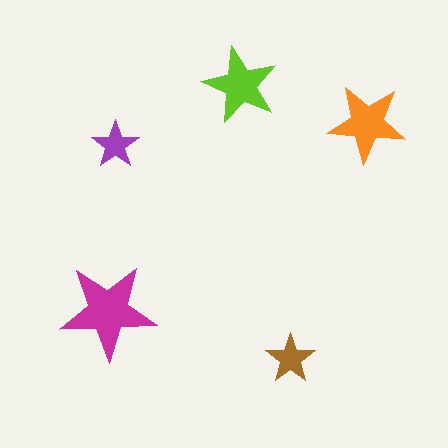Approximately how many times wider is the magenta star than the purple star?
About 2 times wider.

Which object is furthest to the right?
The orange star is rightmost.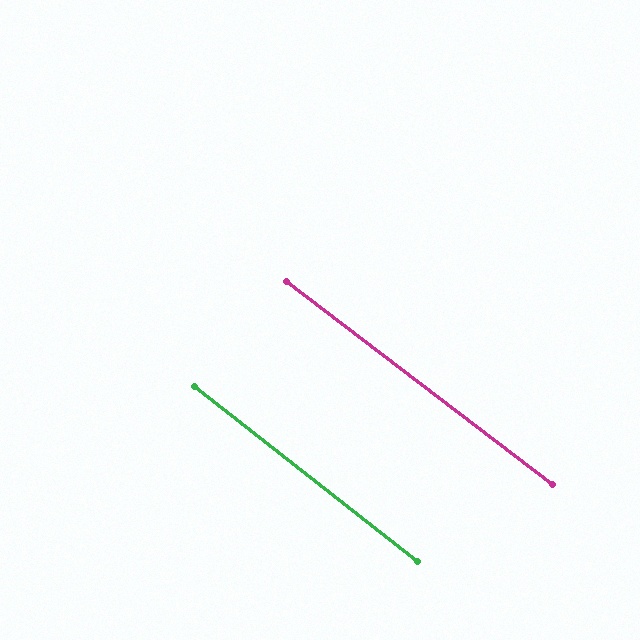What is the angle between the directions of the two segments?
Approximately 1 degree.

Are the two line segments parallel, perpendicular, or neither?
Parallel — their directions differ by only 0.7°.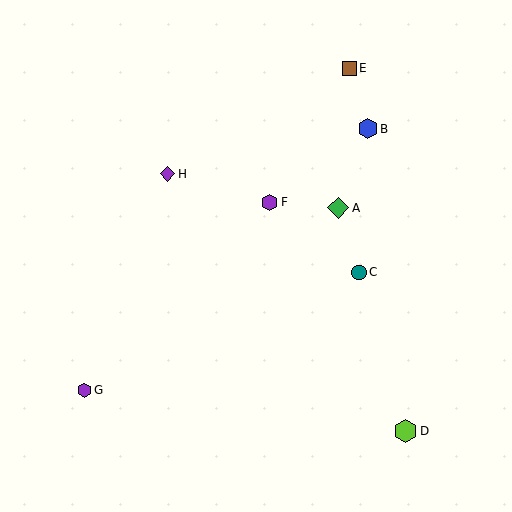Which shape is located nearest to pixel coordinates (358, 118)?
The blue hexagon (labeled B) at (368, 129) is nearest to that location.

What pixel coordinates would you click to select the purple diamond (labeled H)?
Click at (167, 174) to select the purple diamond H.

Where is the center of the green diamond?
The center of the green diamond is at (338, 208).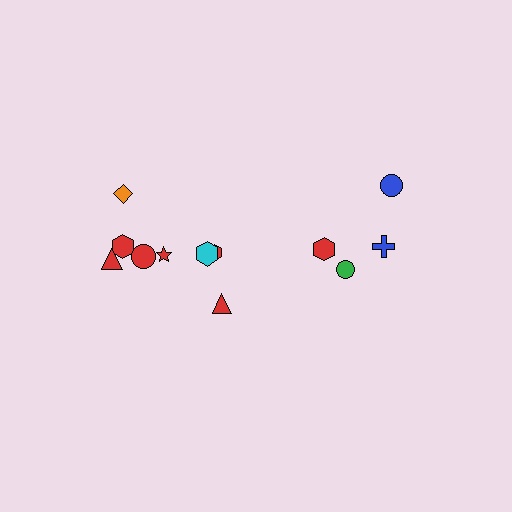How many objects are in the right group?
There are 4 objects.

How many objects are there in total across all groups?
There are 12 objects.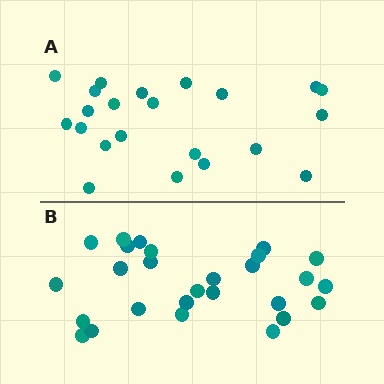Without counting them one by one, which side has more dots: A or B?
Region B (the bottom region) has more dots.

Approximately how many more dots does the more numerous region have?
Region B has about 5 more dots than region A.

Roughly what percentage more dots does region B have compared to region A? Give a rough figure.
About 25% more.